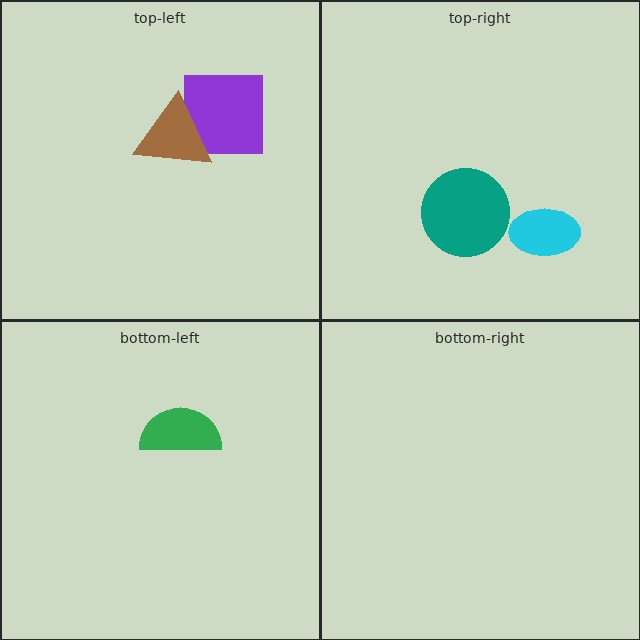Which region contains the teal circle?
The top-right region.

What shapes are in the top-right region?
The teal circle, the cyan ellipse.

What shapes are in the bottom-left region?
The green semicircle.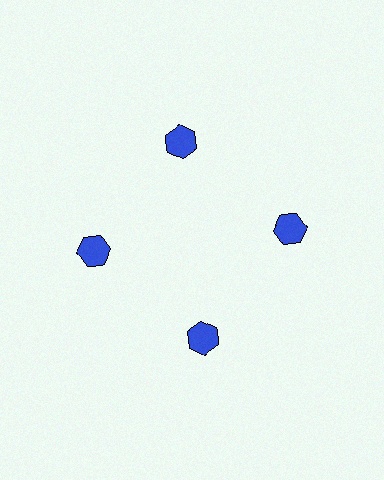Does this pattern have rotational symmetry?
Yes, this pattern has 4-fold rotational symmetry. It looks the same after rotating 90 degrees around the center.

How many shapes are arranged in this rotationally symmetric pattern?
There are 4 shapes, arranged in 4 groups of 1.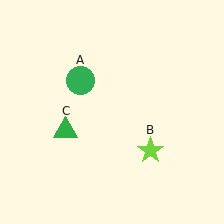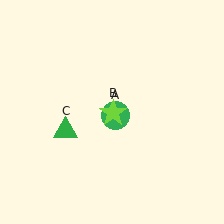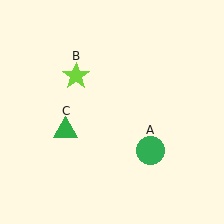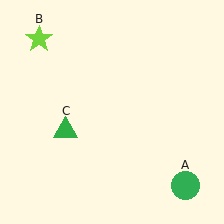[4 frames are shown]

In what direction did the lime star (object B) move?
The lime star (object B) moved up and to the left.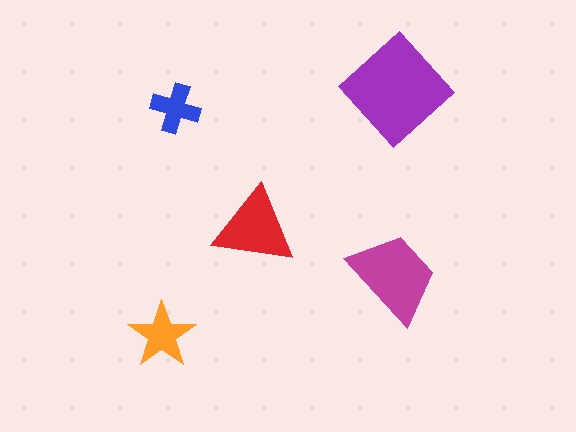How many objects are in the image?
There are 5 objects in the image.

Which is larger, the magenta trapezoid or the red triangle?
The magenta trapezoid.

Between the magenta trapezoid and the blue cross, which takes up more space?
The magenta trapezoid.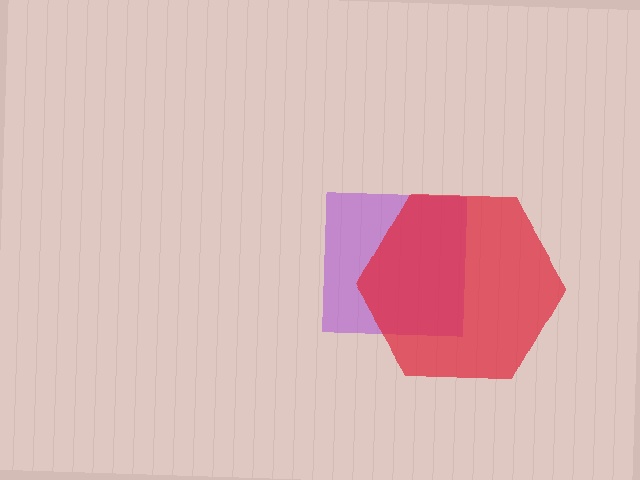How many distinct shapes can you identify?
There are 2 distinct shapes: a purple square, a red hexagon.